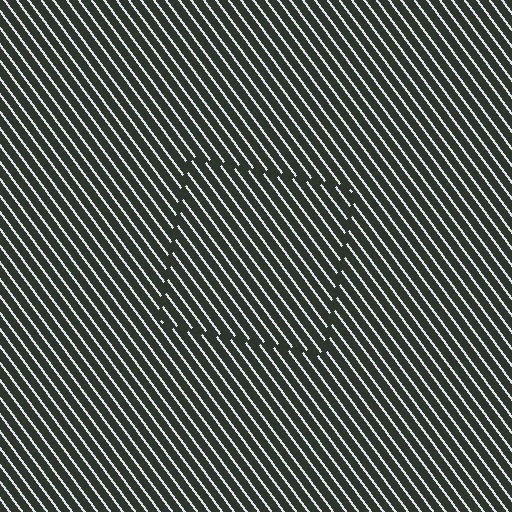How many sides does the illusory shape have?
4 sides — the line-ends trace a square.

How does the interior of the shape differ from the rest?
The interior of the shape contains the same grating, shifted by half a period — the contour is defined by the phase discontinuity where line-ends from the inner and outer gratings abut.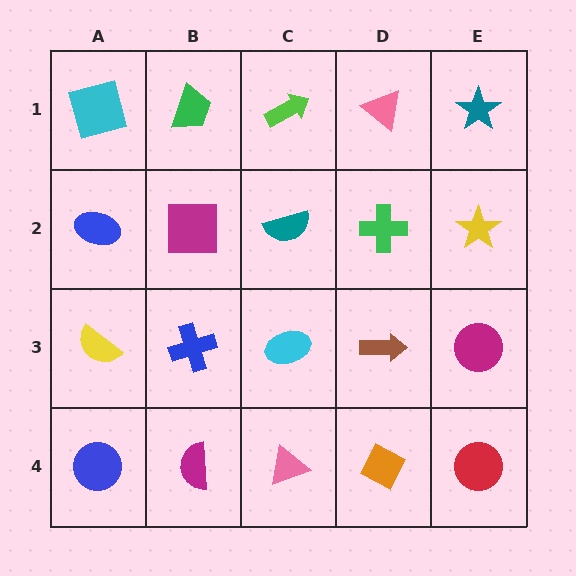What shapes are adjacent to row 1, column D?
A green cross (row 2, column D), a lime arrow (row 1, column C), a teal star (row 1, column E).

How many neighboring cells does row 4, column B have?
3.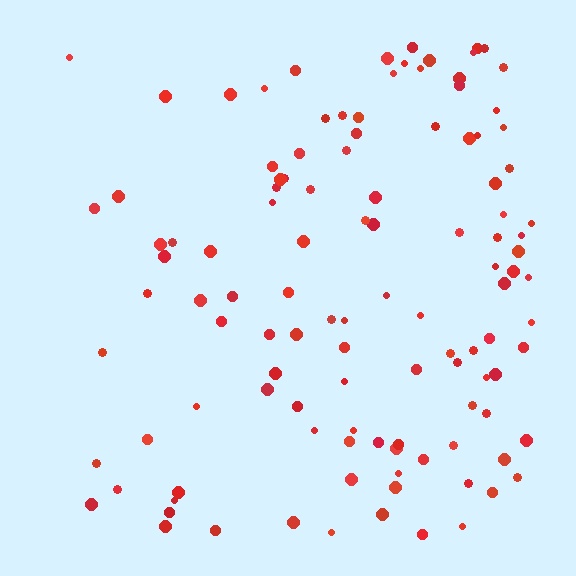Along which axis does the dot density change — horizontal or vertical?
Horizontal.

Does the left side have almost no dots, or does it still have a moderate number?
Still a moderate number, just noticeably fewer than the right.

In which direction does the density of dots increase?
From left to right, with the right side densest.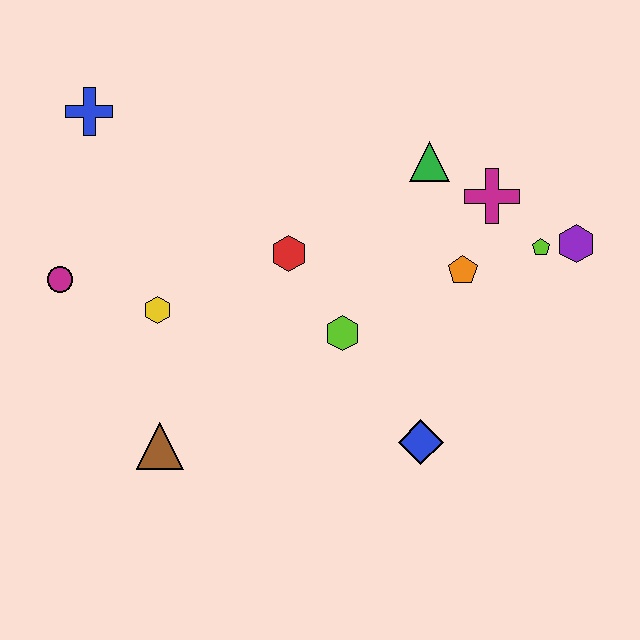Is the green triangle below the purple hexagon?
No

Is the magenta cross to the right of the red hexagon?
Yes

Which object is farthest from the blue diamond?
The blue cross is farthest from the blue diamond.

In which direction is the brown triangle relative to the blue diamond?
The brown triangle is to the left of the blue diamond.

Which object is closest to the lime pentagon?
The purple hexagon is closest to the lime pentagon.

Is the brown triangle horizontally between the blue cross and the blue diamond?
Yes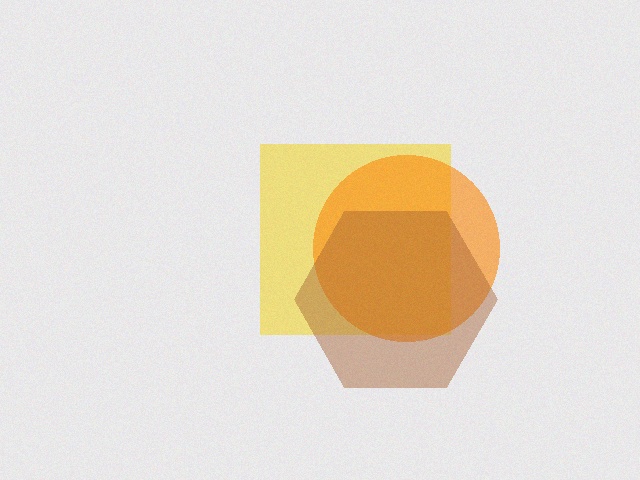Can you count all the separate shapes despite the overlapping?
Yes, there are 3 separate shapes.